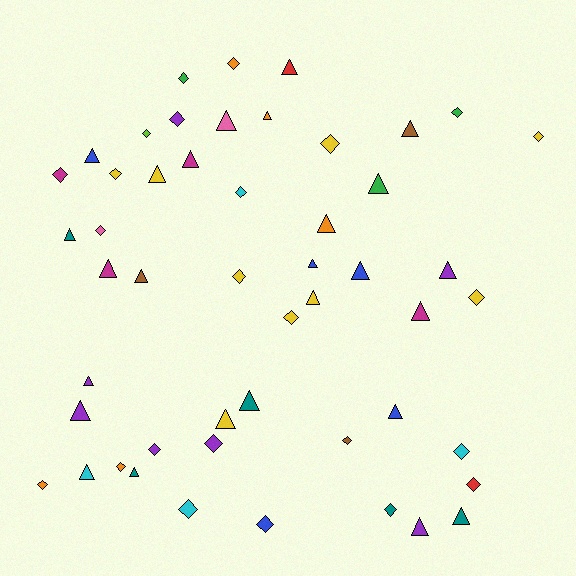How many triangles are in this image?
There are 26 triangles.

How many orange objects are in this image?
There are 5 orange objects.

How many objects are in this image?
There are 50 objects.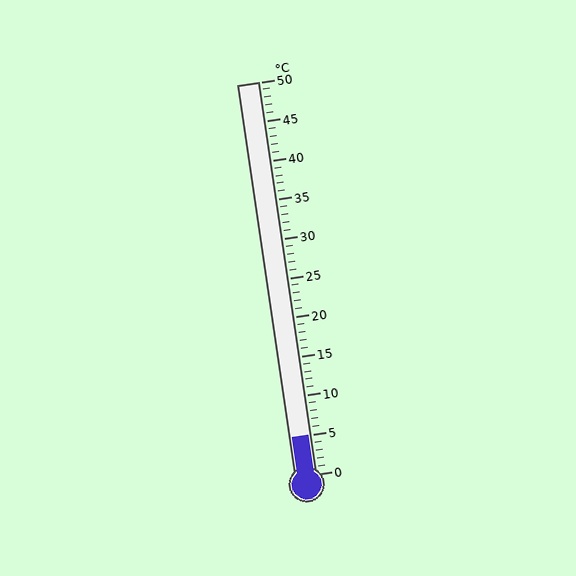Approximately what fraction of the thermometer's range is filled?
The thermometer is filled to approximately 10% of its range.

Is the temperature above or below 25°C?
The temperature is below 25°C.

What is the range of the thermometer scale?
The thermometer scale ranges from 0°C to 50°C.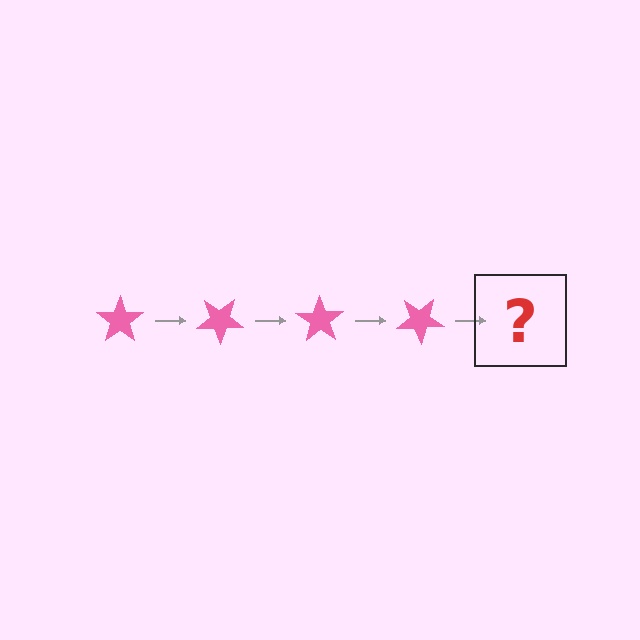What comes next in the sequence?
The next element should be a pink star rotated 140 degrees.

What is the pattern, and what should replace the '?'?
The pattern is that the star rotates 35 degrees each step. The '?' should be a pink star rotated 140 degrees.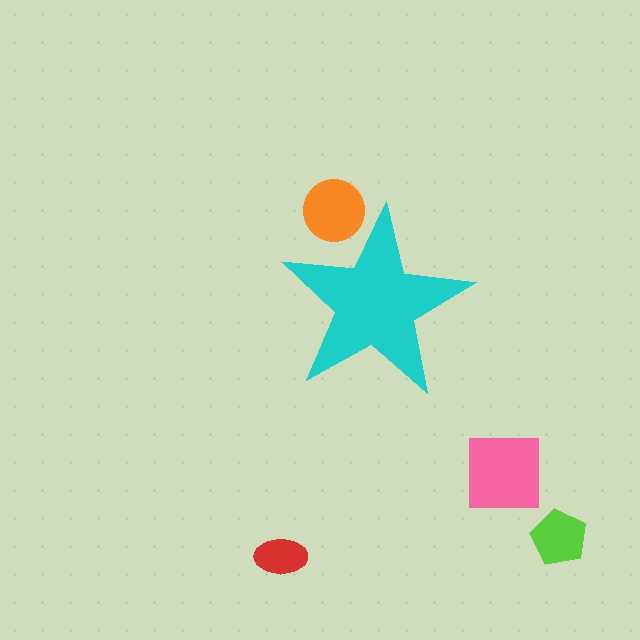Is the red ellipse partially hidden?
No, the red ellipse is fully visible.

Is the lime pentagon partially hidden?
No, the lime pentagon is fully visible.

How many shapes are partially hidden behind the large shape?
1 shape is partially hidden.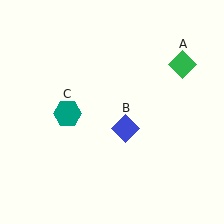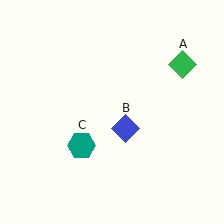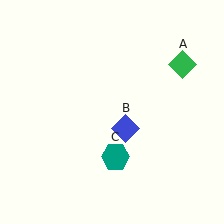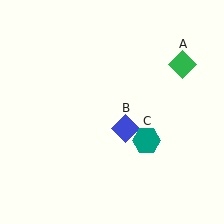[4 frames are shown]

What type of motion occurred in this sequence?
The teal hexagon (object C) rotated counterclockwise around the center of the scene.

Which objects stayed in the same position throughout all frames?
Green diamond (object A) and blue diamond (object B) remained stationary.